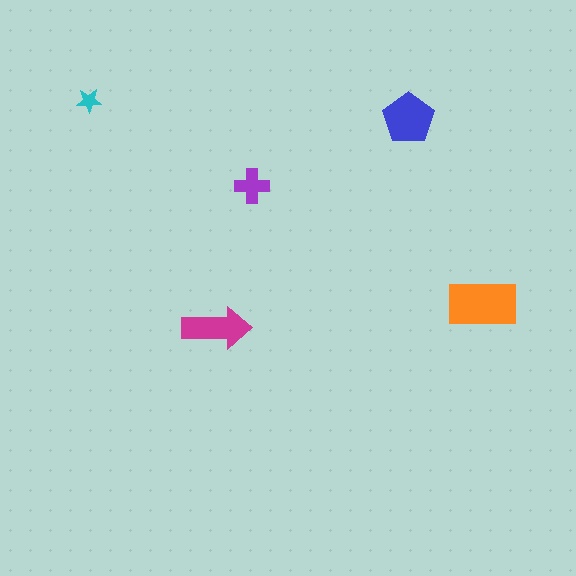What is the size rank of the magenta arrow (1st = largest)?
3rd.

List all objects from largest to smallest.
The orange rectangle, the blue pentagon, the magenta arrow, the purple cross, the cyan star.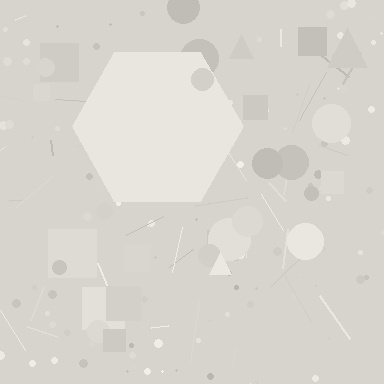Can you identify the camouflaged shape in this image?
The camouflaged shape is a hexagon.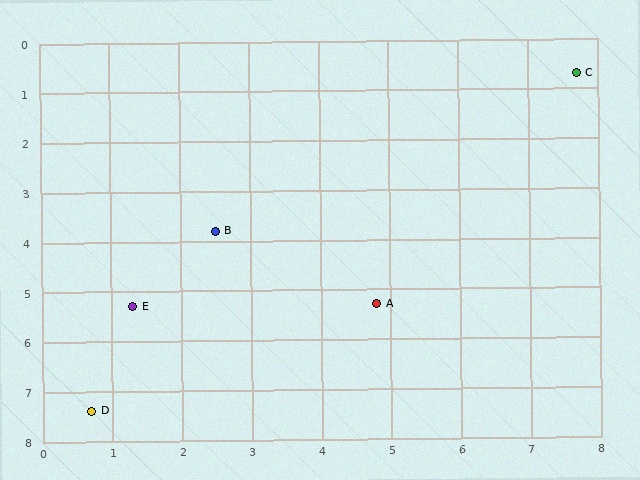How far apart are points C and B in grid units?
Points C and B are about 6.1 grid units apart.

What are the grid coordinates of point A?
Point A is at approximately (4.8, 5.3).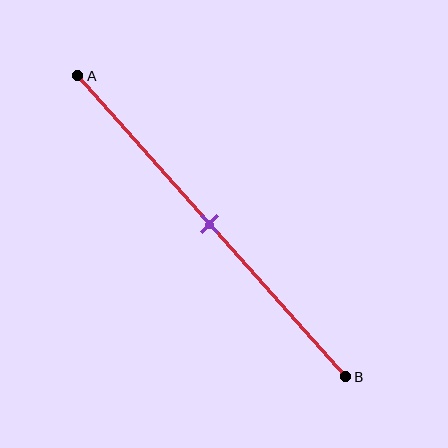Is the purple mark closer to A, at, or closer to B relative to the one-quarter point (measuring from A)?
The purple mark is closer to point B than the one-quarter point of segment AB.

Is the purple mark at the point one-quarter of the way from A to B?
No, the mark is at about 50% from A, not at the 25% one-quarter point.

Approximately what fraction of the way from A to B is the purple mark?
The purple mark is approximately 50% of the way from A to B.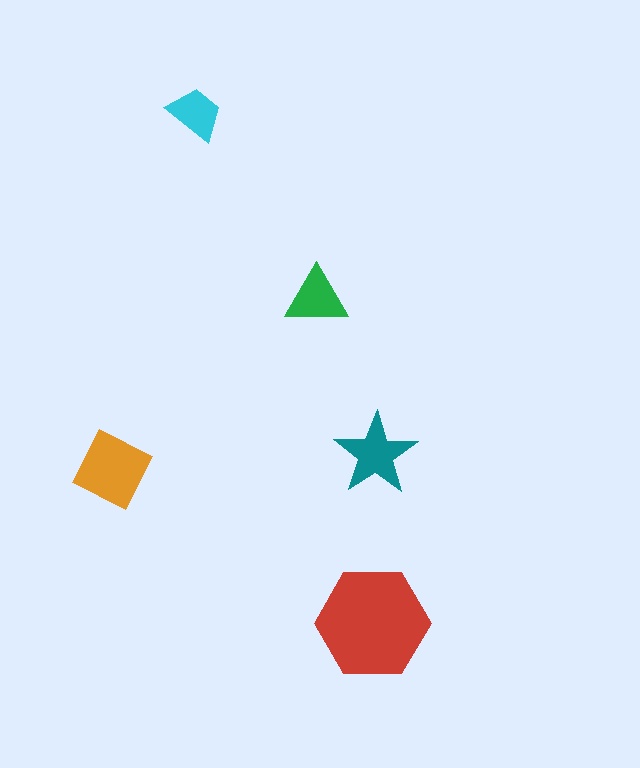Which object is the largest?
The red hexagon.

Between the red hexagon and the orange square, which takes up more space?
The red hexagon.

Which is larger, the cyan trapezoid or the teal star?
The teal star.